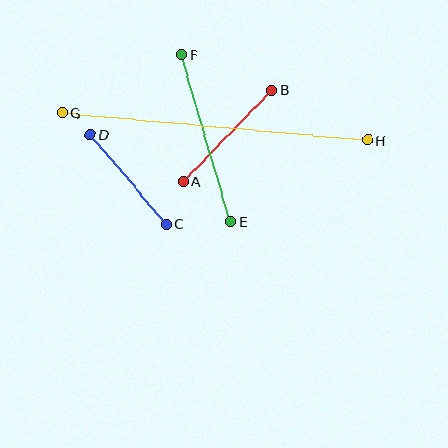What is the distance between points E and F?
The distance is approximately 174 pixels.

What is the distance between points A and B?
The distance is approximately 128 pixels.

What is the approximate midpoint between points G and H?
The midpoint is at approximately (215, 126) pixels.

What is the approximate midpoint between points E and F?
The midpoint is at approximately (206, 139) pixels.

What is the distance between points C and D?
The distance is approximately 118 pixels.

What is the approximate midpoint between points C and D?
The midpoint is at approximately (128, 179) pixels.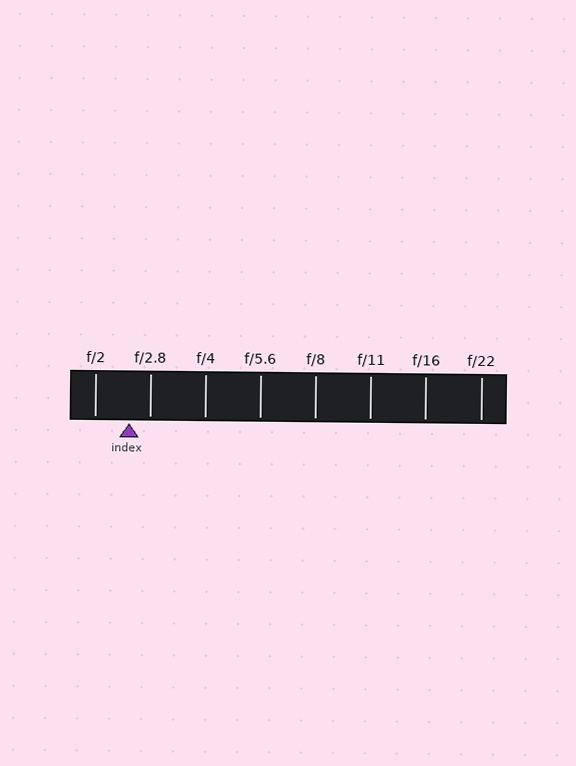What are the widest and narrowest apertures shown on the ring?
The widest aperture shown is f/2 and the narrowest is f/22.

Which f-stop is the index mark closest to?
The index mark is closest to f/2.8.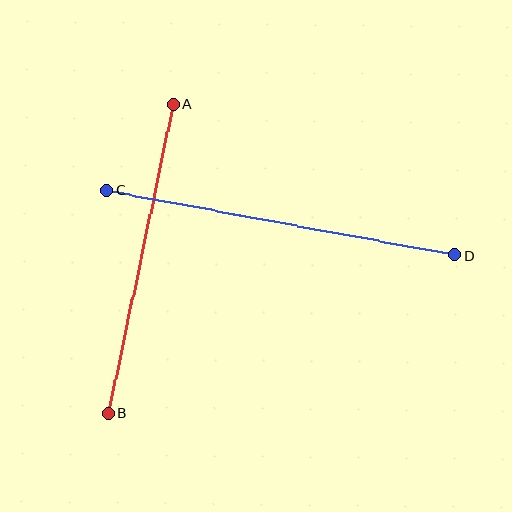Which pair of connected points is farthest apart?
Points C and D are farthest apart.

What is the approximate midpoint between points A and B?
The midpoint is at approximately (141, 259) pixels.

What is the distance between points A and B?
The distance is approximately 316 pixels.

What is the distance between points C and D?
The distance is approximately 354 pixels.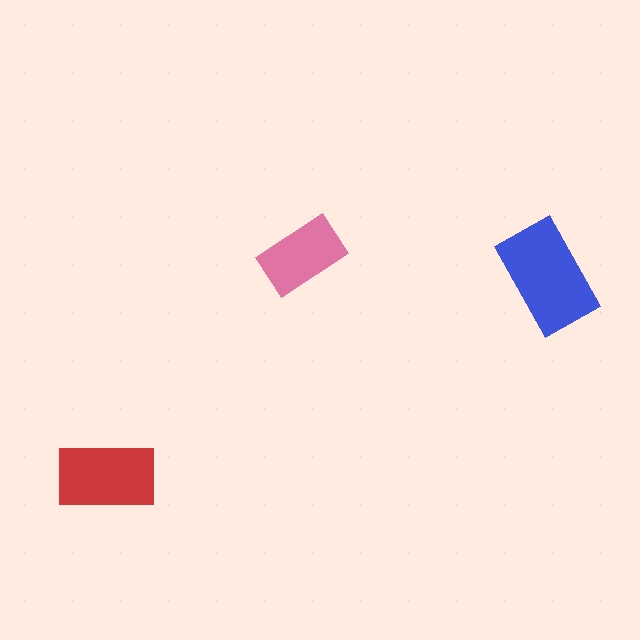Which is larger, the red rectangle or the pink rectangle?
The red one.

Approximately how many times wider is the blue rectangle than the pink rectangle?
About 1.5 times wider.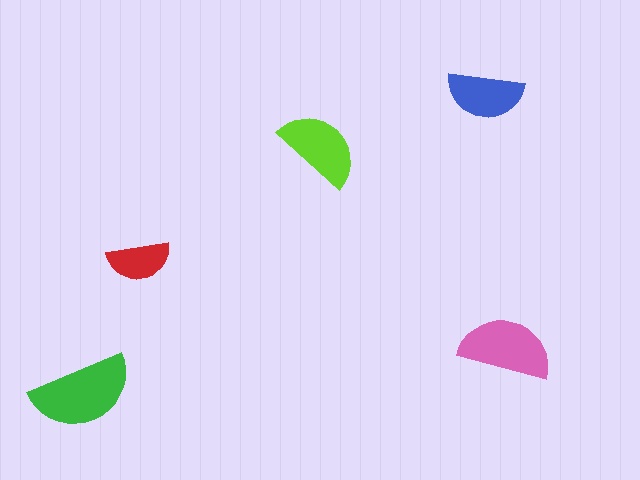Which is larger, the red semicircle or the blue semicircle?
The blue one.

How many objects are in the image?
There are 5 objects in the image.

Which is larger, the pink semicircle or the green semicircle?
The green one.